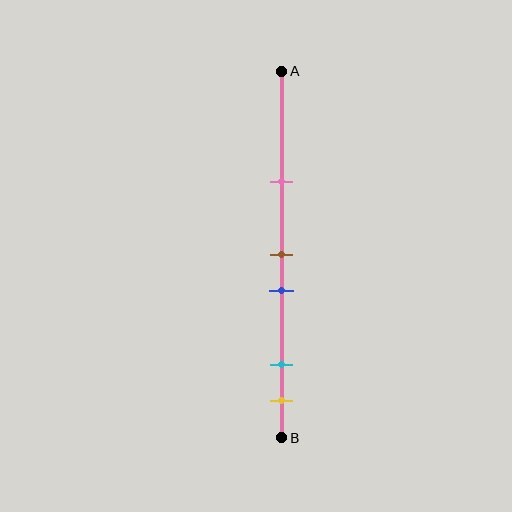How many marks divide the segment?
There are 5 marks dividing the segment.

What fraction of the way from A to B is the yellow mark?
The yellow mark is approximately 90% (0.9) of the way from A to B.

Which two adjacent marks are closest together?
The brown and blue marks are the closest adjacent pair.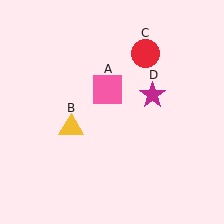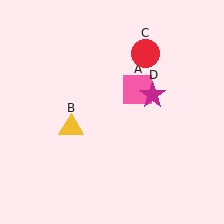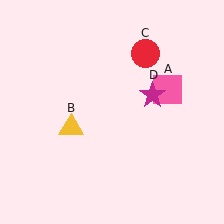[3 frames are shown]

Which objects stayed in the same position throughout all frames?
Yellow triangle (object B) and red circle (object C) and magenta star (object D) remained stationary.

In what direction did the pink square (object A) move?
The pink square (object A) moved right.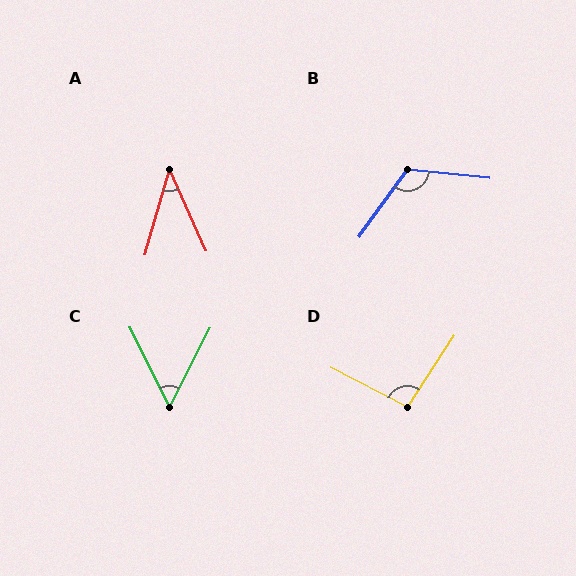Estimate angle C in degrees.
Approximately 53 degrees.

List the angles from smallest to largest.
A (40°), C (53°), D (96°), B (120°).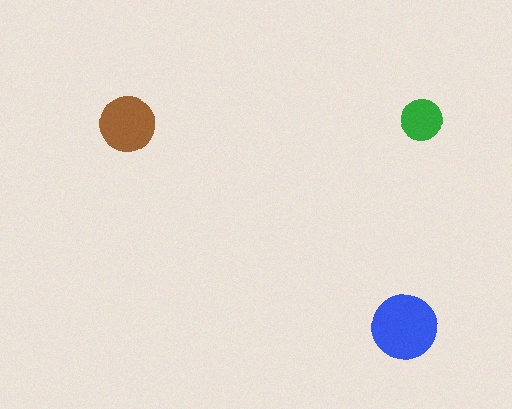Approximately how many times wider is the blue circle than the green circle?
About 1.5 times wider.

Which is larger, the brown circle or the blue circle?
The blue one.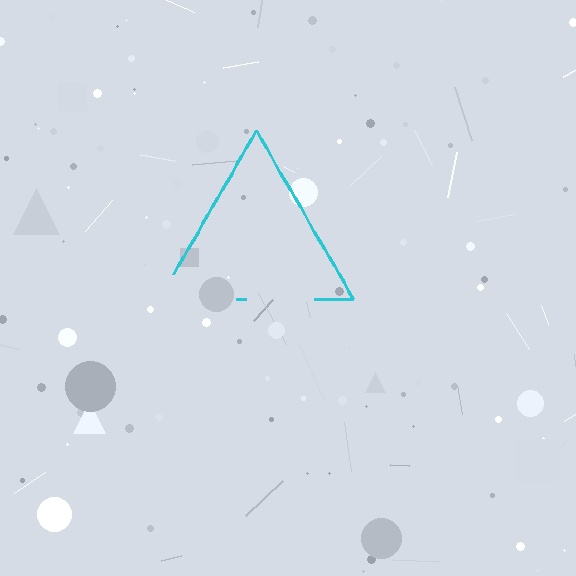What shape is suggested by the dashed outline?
The dashed outline suggests a triangle.